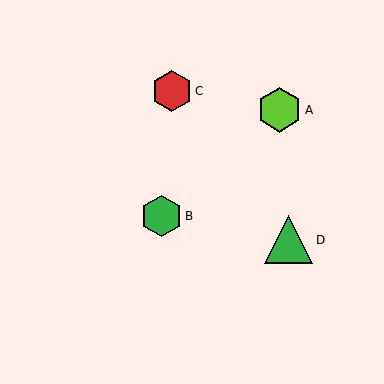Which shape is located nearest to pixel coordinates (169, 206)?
The green hexagon (labeled B) at (161, 216) is nearest to that location.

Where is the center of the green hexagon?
The center of the green hexagon is at (161, 216).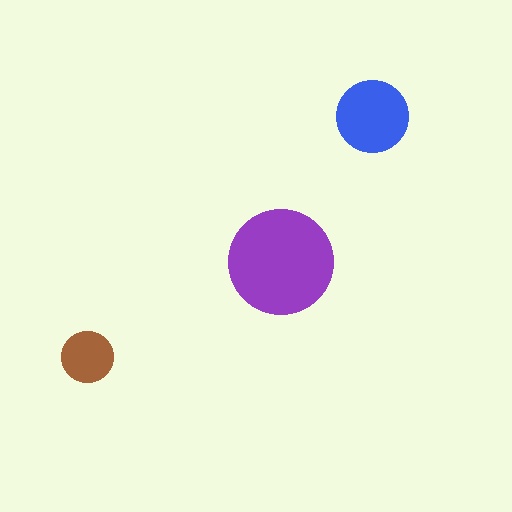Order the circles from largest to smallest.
the purple one, the blue one, the brown one.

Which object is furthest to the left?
The brown circle is leftmost.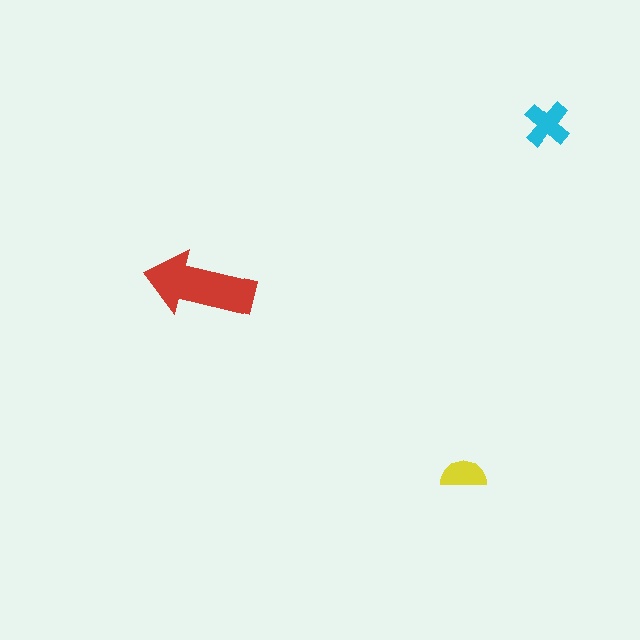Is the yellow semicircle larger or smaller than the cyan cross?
Smaller.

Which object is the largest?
The red arrow.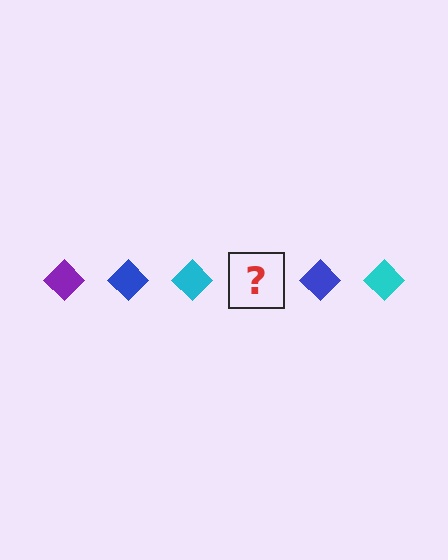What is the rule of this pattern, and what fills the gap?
The rule is that the pattern cycles through purple, blue, cyan diamonds. The gap should be filled with a purple diamond.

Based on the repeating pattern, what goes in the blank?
The blank should be a purple diamond.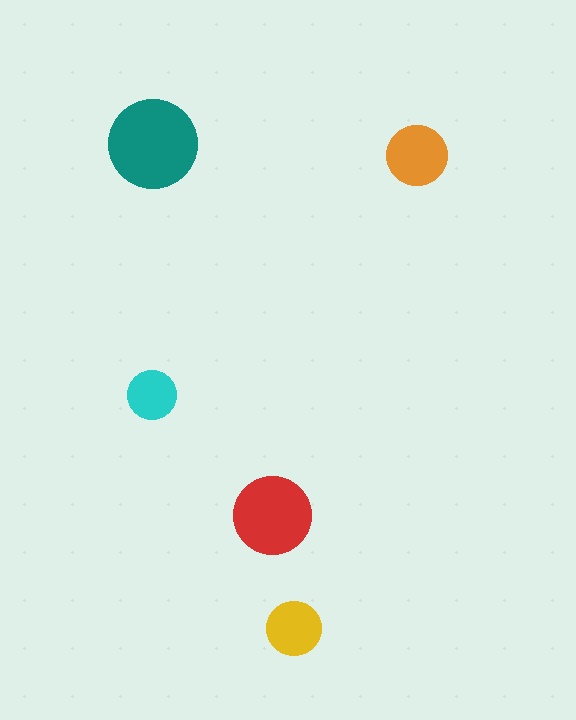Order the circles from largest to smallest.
the teal one, the red one, the orange one, the yellow one, the cyan one.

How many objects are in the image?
There are 5 objects in the image.